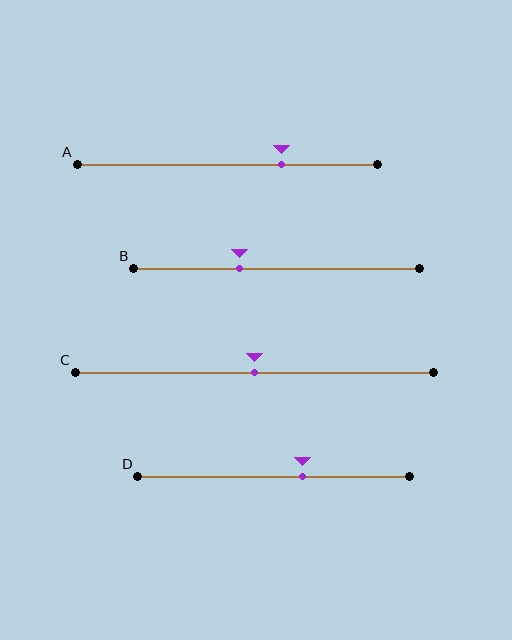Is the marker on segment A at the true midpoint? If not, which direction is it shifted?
No, the marker on segment A is shifted to the right by about 18% of the segment length.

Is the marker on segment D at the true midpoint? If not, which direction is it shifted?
No, the marker on segment D is shifted to the right by about 11% of the segment length.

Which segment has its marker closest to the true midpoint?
Segment C has its marker closest to the true midpoint.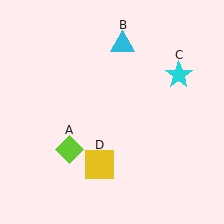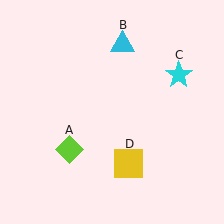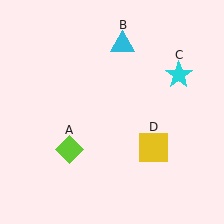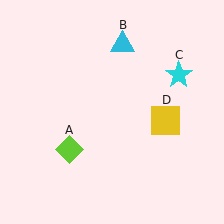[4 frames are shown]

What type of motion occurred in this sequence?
The yellow square (object D) rotated counterclockwise around the center of the scene.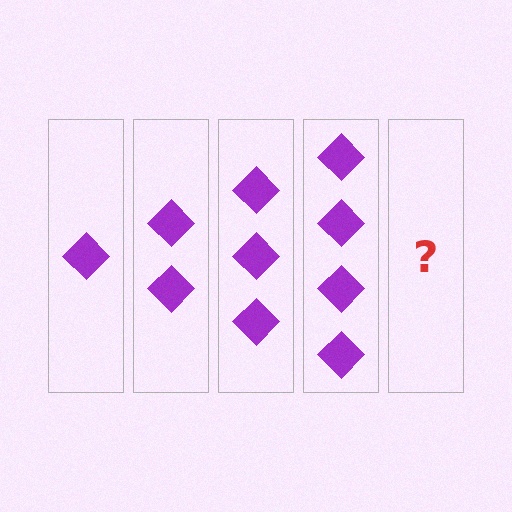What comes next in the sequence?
The next element should be 5 diamonds.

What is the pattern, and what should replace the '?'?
The pattern is that each step adds one more diamond. The '?' should be 5 diamonds.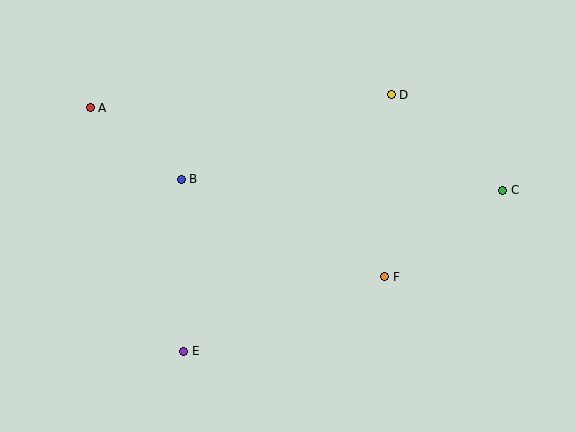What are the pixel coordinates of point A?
Point A is at (90, 108).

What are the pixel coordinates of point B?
Point B is at (181, 179).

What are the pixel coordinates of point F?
Point F is at (385, 277).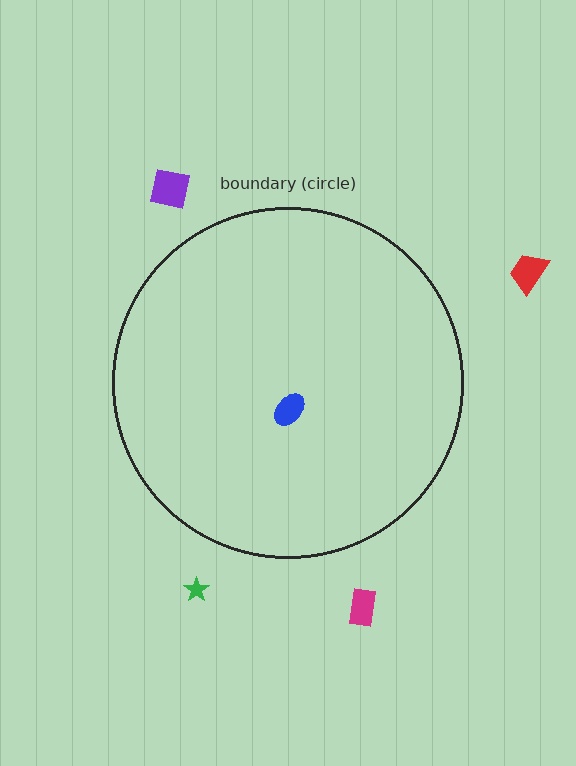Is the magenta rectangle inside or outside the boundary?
Outside.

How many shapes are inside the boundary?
1 inside, 4 outside.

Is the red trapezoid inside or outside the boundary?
Outside.